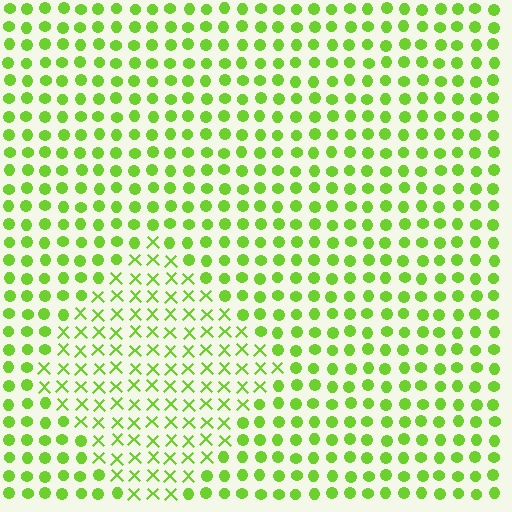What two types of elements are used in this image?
The image uses X marks inside the diamond region and circles outside it.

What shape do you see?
I see a diamond.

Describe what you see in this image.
The image is filled with small lime elements arranged in a uniform grid. A diamond-shaped region contains X marks, while the surrounding area contains circles. The boundary is defined purely by the change in element shape.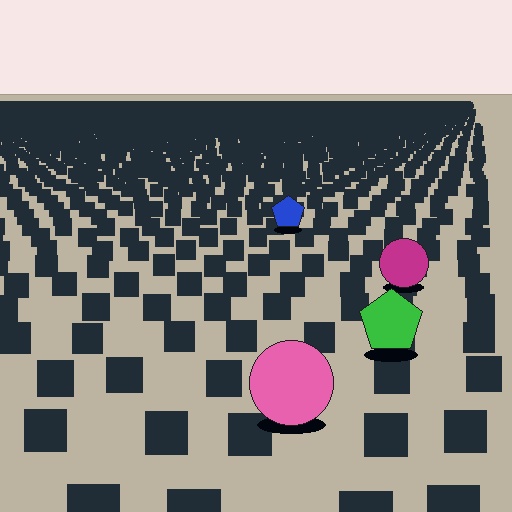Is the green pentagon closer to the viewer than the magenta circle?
Yes. The green pentagon is closer — you can tell from the texture gradient: the ground texture is coarser near it.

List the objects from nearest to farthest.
From nearest to farthest: the pink circle, the green pentagon, the magenta circle, the blue pentagon.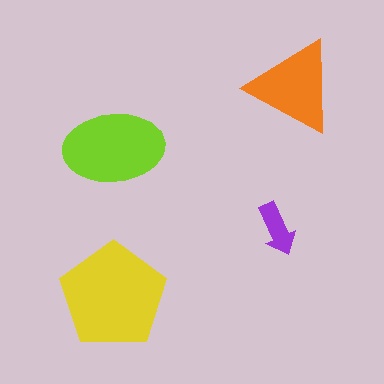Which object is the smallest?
The purple arrow.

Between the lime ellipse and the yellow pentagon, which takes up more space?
The yellow pentagon.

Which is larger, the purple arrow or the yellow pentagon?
The yellow pentagon.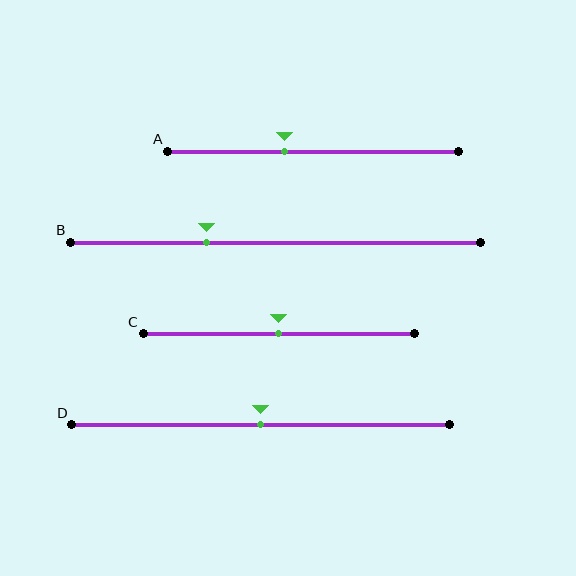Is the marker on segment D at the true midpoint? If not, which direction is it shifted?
Yes, the marker on segment D is at the true midpoint.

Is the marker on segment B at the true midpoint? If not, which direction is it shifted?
No, the marker on segment B is shifted to the left by about 17% of the segment length.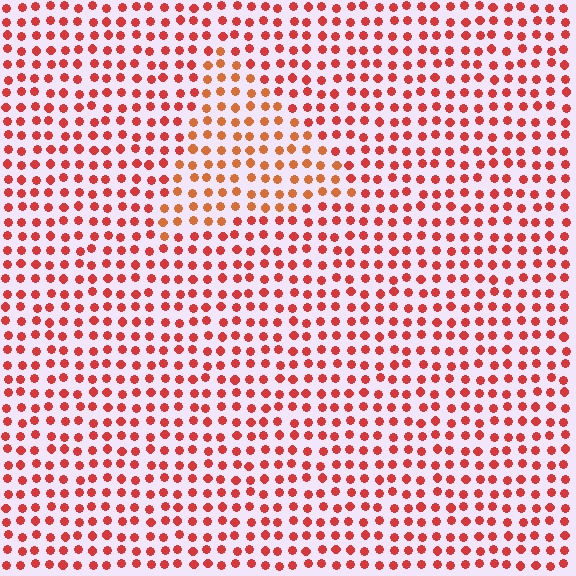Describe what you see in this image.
The image is filled with small red elements in a uniform arrangement. A triangle-shaped region is visible where the elements are tinted to a slightly different hue, forming a subtle color boundary.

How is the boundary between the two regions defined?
The boundary is defined purely by a slight shift in hue (about 23 degrees). Spacing, size, and orientation are identical on both sides.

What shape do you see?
I see a triangle.